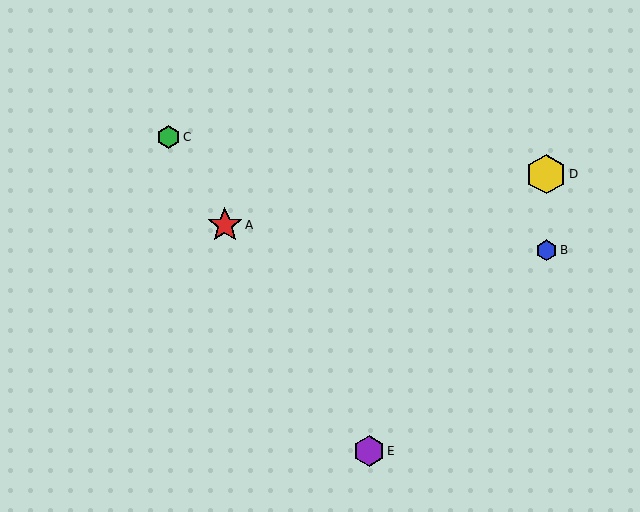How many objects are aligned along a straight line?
3 objects (A, C, E) are aligned along a straight line.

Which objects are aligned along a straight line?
Objects A, C, E are aligned along a straight line.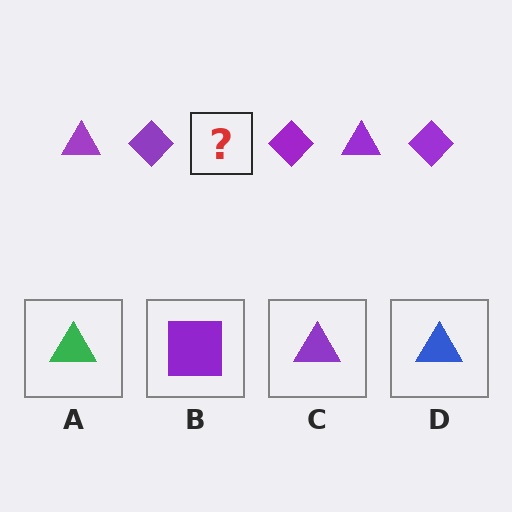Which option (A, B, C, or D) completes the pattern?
C.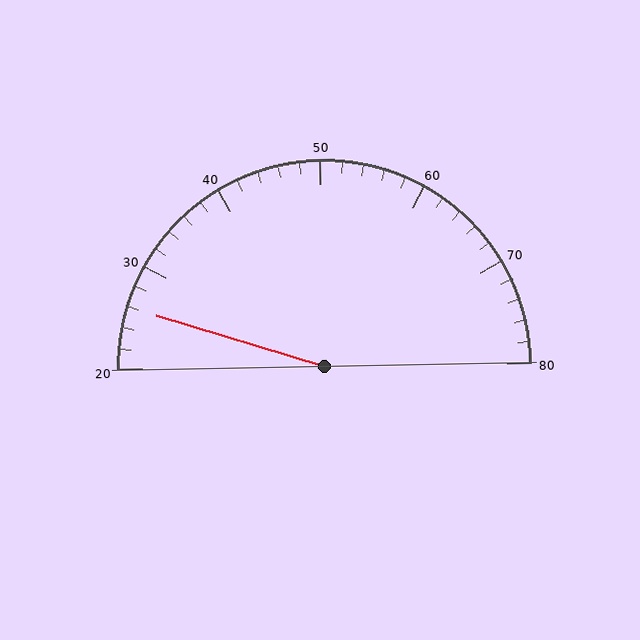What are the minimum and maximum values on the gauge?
The gauge ranges from 20 to 80.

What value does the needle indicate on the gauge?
The needle indicates approximately 26.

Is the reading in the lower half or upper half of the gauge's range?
The reading is in the lower half of the range (20 to 80).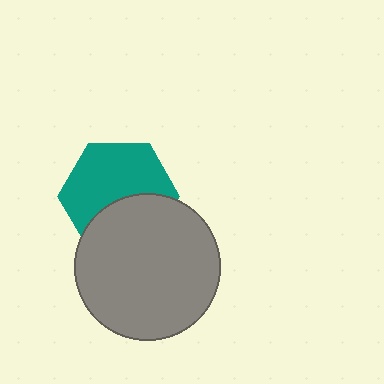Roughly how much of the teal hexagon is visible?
About half of it is visible (roughly 61%).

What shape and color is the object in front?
The object in front is a gray circle.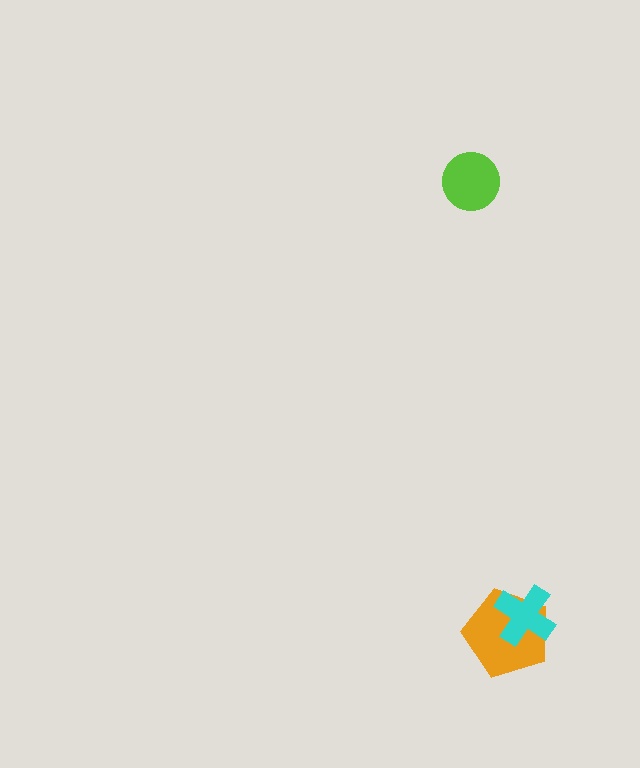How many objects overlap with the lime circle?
0 objects overlap with the lime circle.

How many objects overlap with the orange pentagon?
1 object overlaps with the orange pentagon.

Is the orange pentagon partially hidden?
Yes, it is partially covered by another shape.